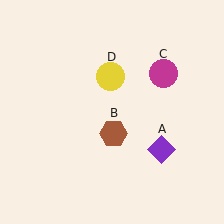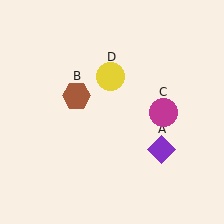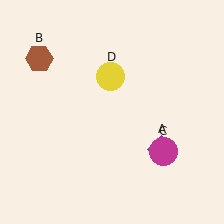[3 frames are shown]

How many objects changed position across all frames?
2 objects changed position: brown hexagon (object B), magenta circle (object C).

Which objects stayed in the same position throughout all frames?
Purple diamond (object A) and yellow circle (object D) remained stationary.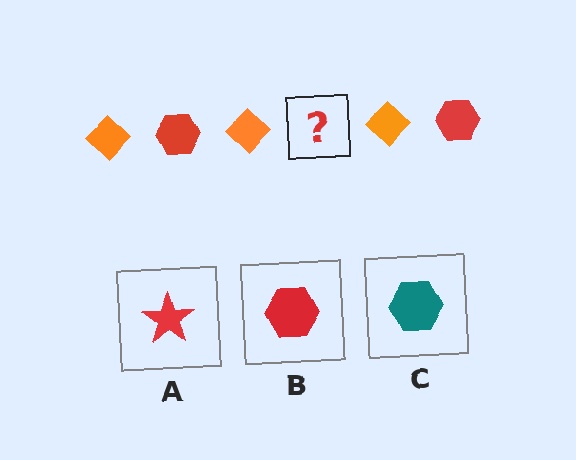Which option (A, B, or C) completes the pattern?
B.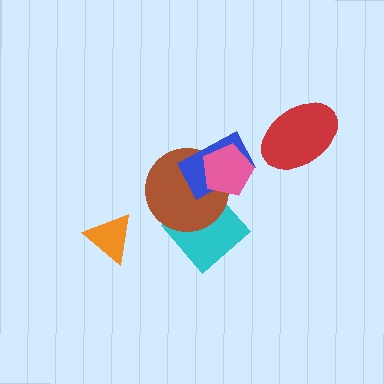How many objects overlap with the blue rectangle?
3 objects overlap with the blue rectangle.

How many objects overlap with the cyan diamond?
3 objects overlap with the cyan diamond.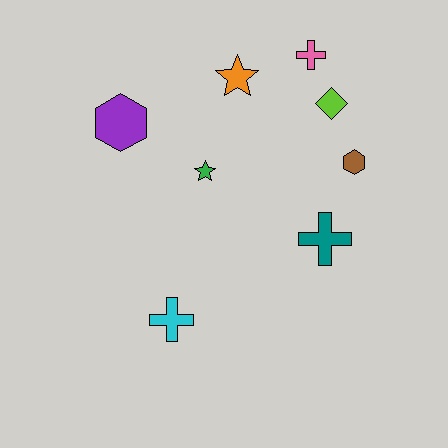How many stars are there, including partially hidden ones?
There are 2 stars.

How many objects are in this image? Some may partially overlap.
There are 8 objects.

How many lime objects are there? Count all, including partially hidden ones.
There is 1 lime object.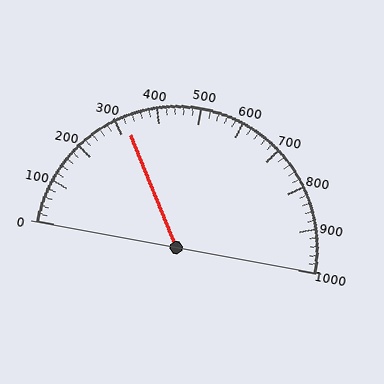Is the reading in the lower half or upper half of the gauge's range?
The reading is in the lower half of the range (0 to 1000).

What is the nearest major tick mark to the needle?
The nearest major tick mark is 300.